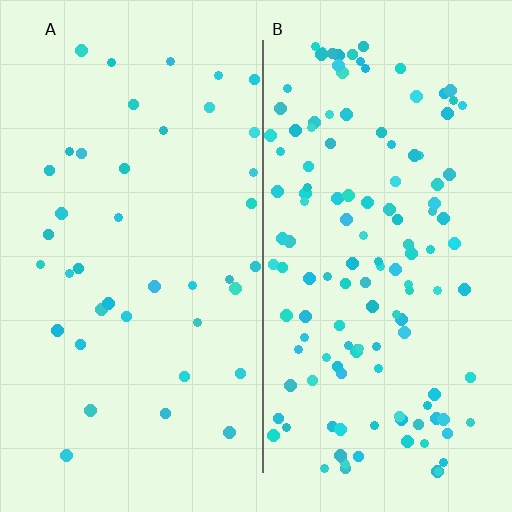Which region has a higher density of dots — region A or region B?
B (the right).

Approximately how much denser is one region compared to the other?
Approximately 3.2× — region B over region A.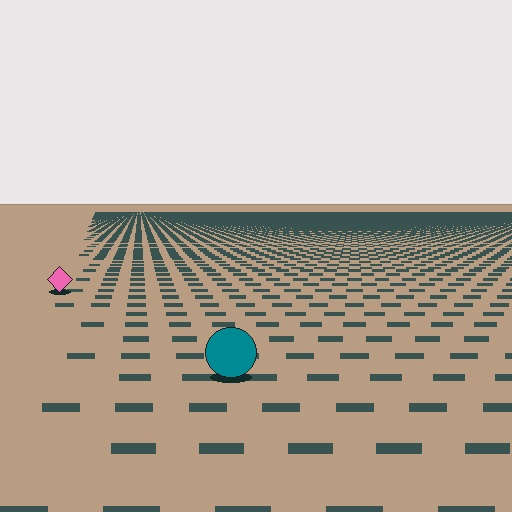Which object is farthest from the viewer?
The pink diamond is farthest from the viewer. It appears smaller and the ground texture around it is denser.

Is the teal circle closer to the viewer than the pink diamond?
Yes. The teal circle is closer — you can tell from the texture gradient: the ground texture is coarser near it.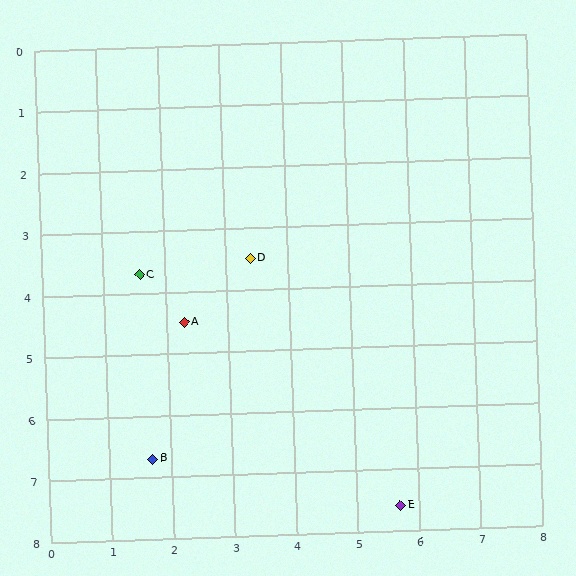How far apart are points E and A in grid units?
Points E and A are about 4.6 grid units apart.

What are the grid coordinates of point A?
Point A is at approximately (2.3, 4.5).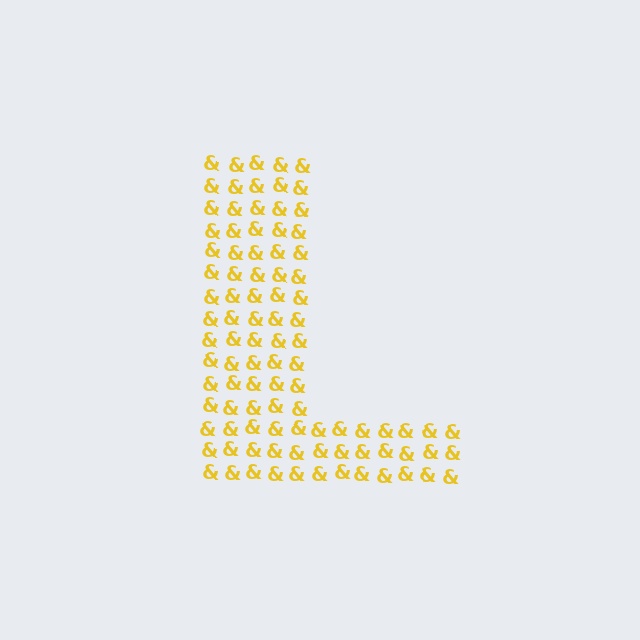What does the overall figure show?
The overall figure shows the letter L.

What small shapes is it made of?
It is made of small ampersands.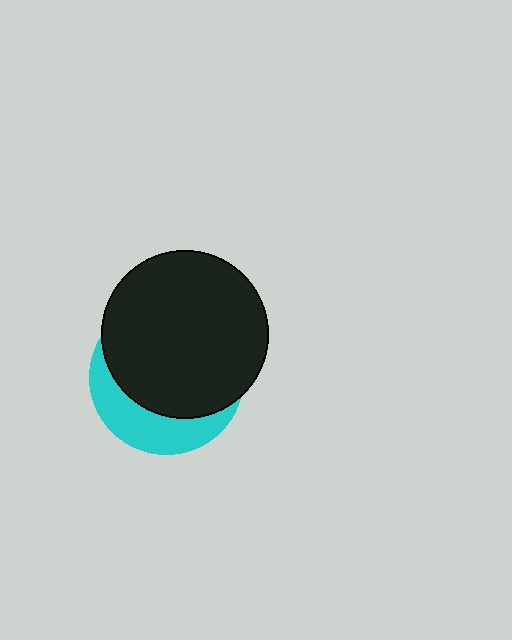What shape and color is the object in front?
The object in front is a black circle.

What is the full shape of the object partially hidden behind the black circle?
The partially hidden object is a cyan circle.